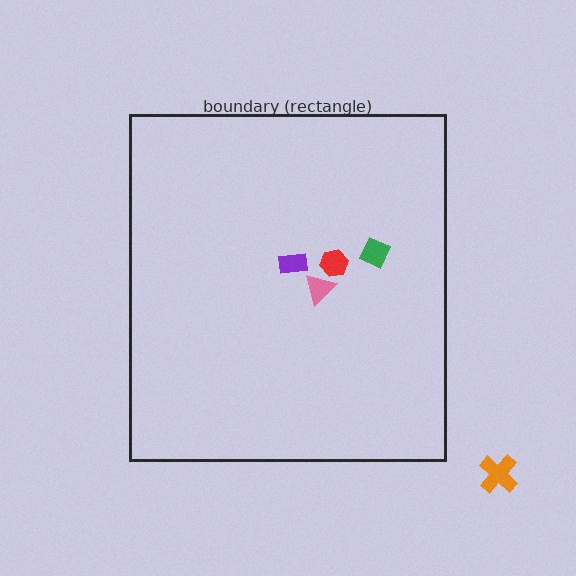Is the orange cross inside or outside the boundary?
Outside.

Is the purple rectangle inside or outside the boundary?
Inside.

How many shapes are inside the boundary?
4 inside, 1 outside.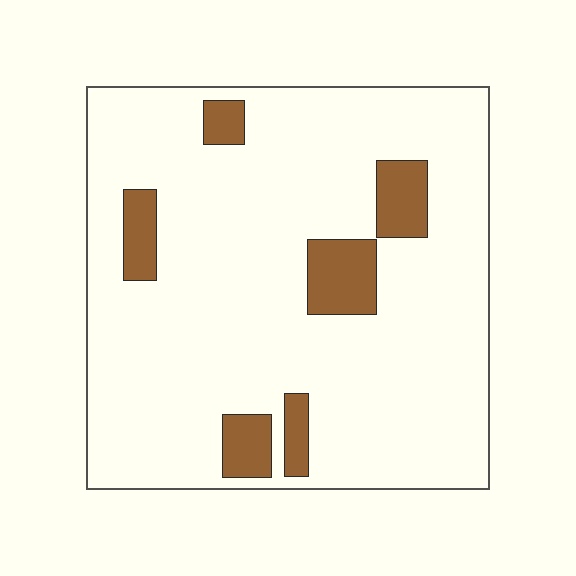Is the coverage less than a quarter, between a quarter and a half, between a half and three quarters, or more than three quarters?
Less than a quarter.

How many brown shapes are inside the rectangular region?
6.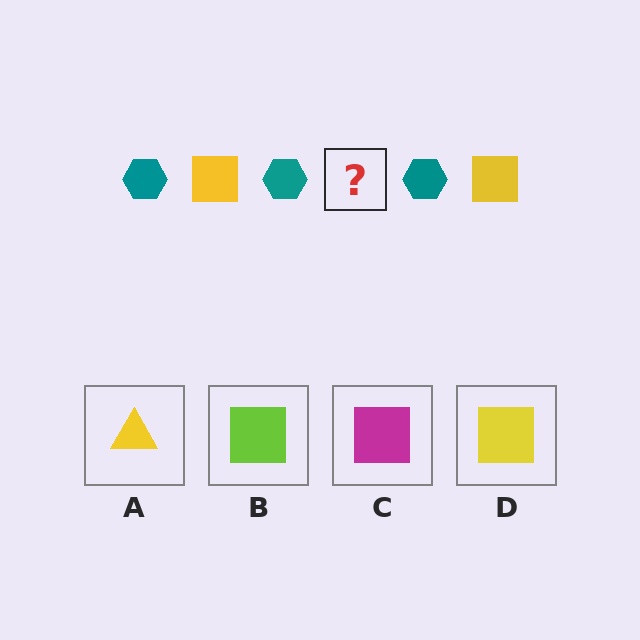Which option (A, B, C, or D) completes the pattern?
D.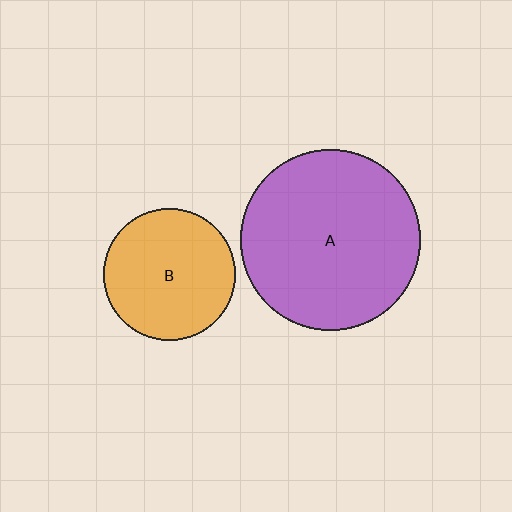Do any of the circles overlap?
No, none of the circles overlap.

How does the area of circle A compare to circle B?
Approximately 1.9 times.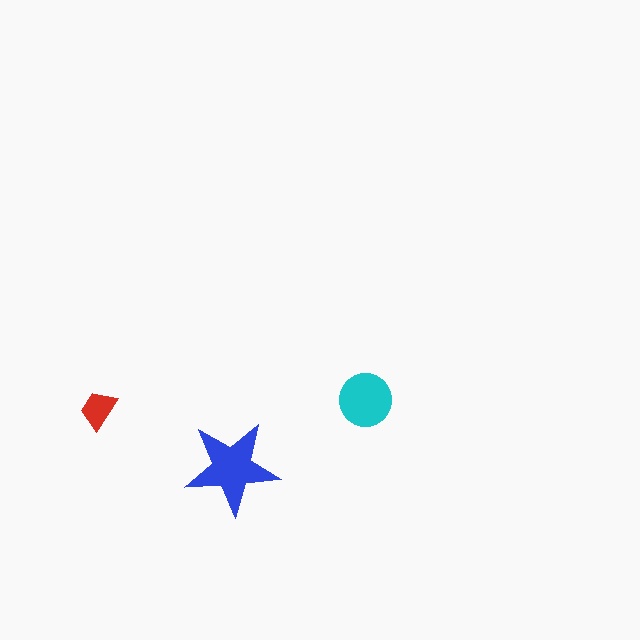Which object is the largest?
The blue star.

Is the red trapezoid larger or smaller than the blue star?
Smaller.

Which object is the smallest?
The red trapezoid.